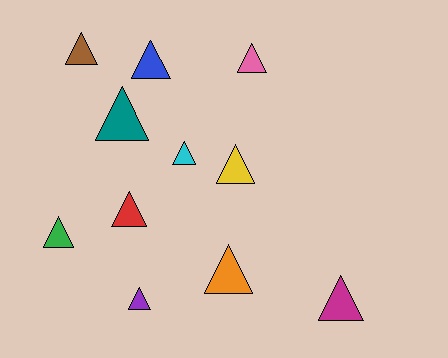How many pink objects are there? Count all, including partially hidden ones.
There is 1 pink object.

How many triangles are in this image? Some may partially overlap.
There are 11 triangles.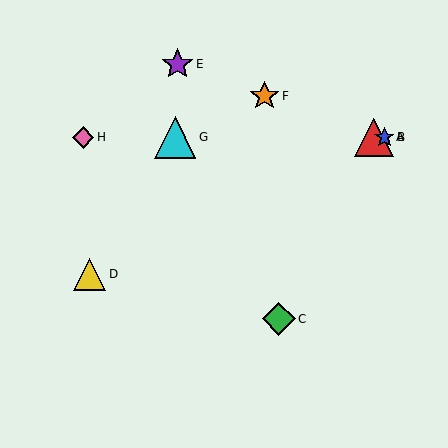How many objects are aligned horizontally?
4 objects (A, B, G, H) are aligned horizontally.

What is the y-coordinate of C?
Object C is at y≈319.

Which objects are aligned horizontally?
Objects A, B, G, H are aligned horizontally.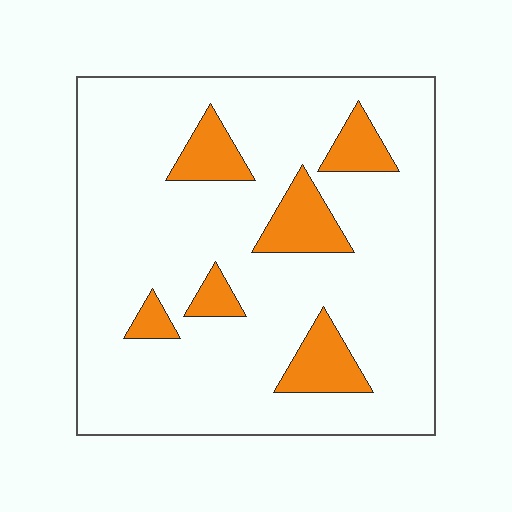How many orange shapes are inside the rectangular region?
6.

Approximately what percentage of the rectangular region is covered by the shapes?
Approximately 15%.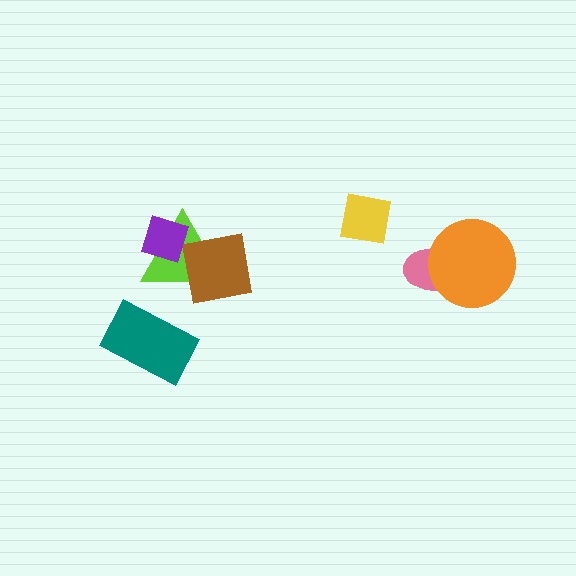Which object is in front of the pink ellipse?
The orange circle is in front of the pink ellipse.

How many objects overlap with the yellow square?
0 objects overlap with the yellow square.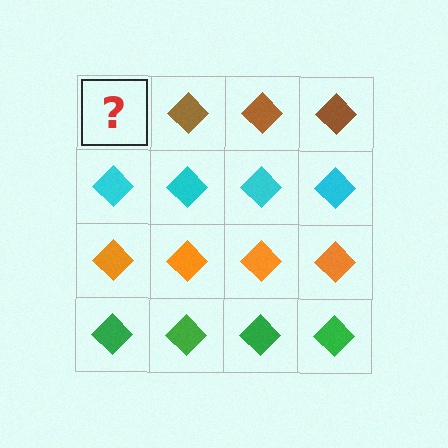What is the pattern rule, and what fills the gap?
The rule is that each row has a consistent color. The gap should be filled with a brown diamond.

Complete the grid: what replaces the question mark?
The question mark should be replaced with a brown diamond.